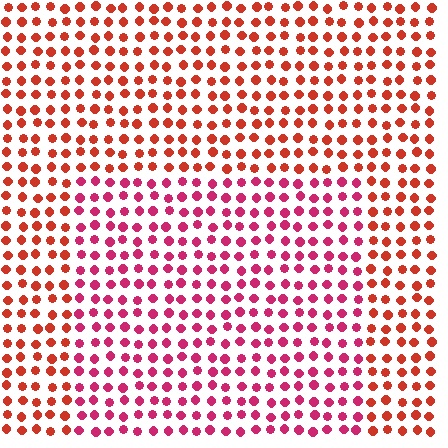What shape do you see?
I see a rectangle.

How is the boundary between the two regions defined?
The boundary is defined purely by a slight shift in hue (about 32 degrees). Spacing, size, and orientation are identical on both sides.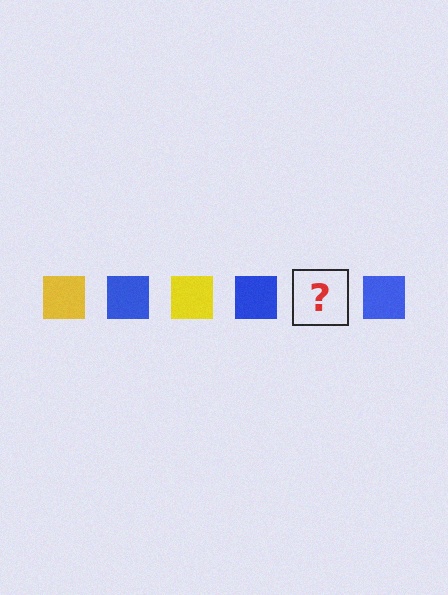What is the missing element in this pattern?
The missing element is a yellow square.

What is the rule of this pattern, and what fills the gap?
The rule is that the pattern cycles through yellow, blue squares. The gap should be filled with a yellow square.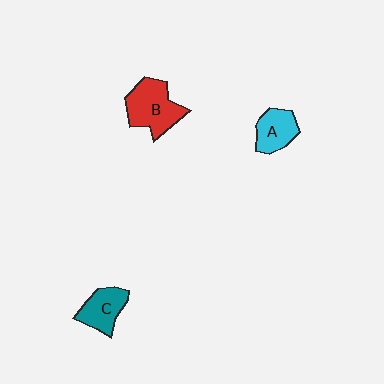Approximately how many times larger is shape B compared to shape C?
Approximately 1.5 times.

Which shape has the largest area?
Shape B (red).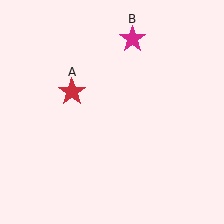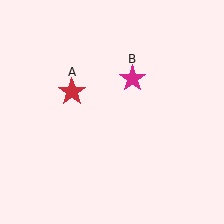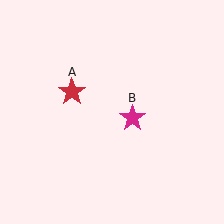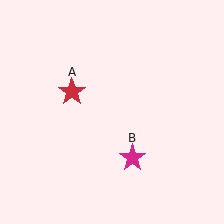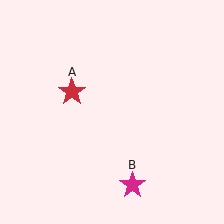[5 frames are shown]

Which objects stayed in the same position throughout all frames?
Red star (object A) remained stationary.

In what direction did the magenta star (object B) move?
The magenta star (object B) moved down.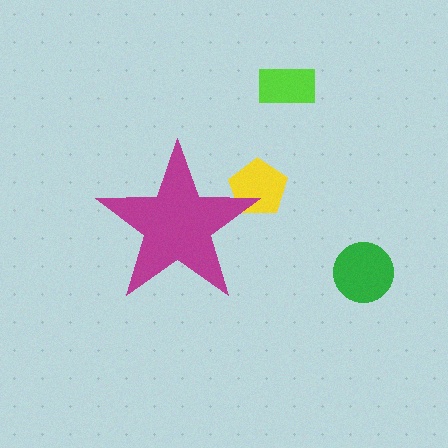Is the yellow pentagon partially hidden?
Yes, the yellow pentagon is partially hidden behind the magenta star.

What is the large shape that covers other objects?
A magenta star.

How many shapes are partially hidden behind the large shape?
1 shape is partially hidden.